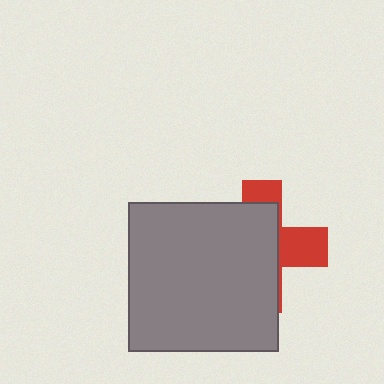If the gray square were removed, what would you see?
You would see the complete red cross.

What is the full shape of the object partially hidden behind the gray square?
The partially hidden object is a red cross.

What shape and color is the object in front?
The object in front is a gray square.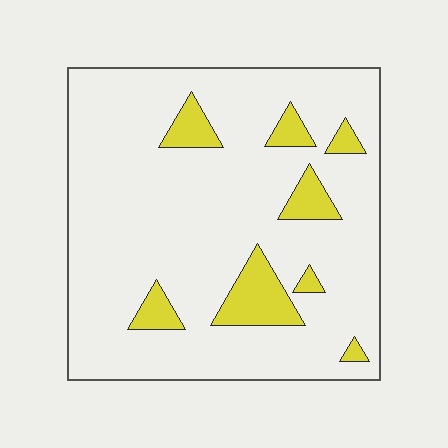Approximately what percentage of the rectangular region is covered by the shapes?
Approximately 15%.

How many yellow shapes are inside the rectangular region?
8.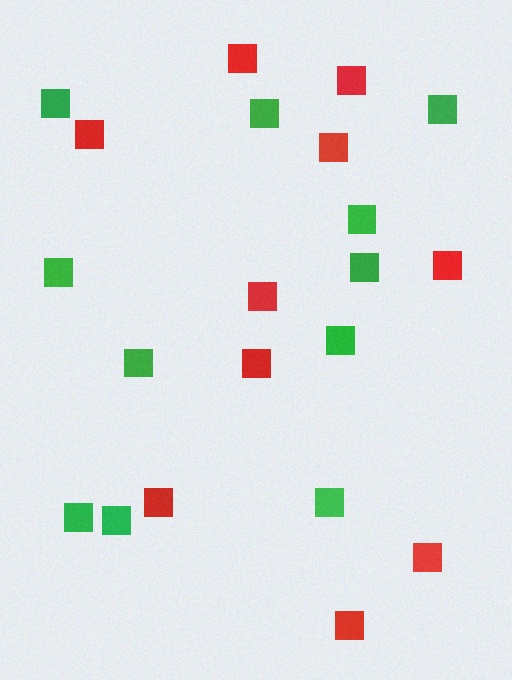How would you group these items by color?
There are 2 groups: one group of green squares (11) and one group of red squares (10).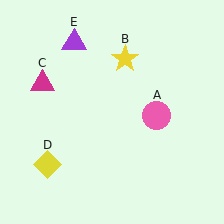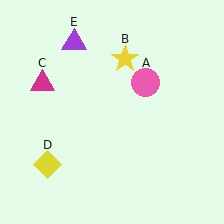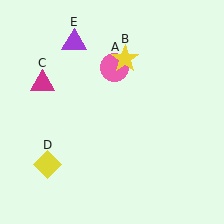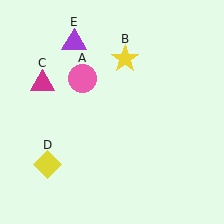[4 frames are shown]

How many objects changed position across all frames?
1 object changed position: pink circle (object A).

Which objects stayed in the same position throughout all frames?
Yellow star (object B) and magenta triangle (object C) and yellow diamond (object D) and purple triangle (object E) remained stationary.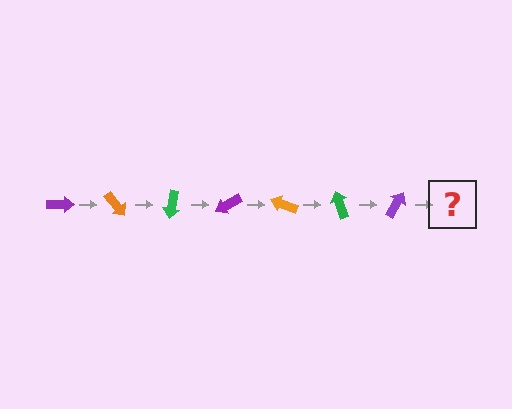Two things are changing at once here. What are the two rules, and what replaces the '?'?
The two rules are that it rotates 50 degrees each step and the color cycles through purple, orange, and green. The '?' should be an orange arrow, rotated 350 degrees from the start.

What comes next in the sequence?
The next element should be an orange arrow, rotated 350 degrees from the start.